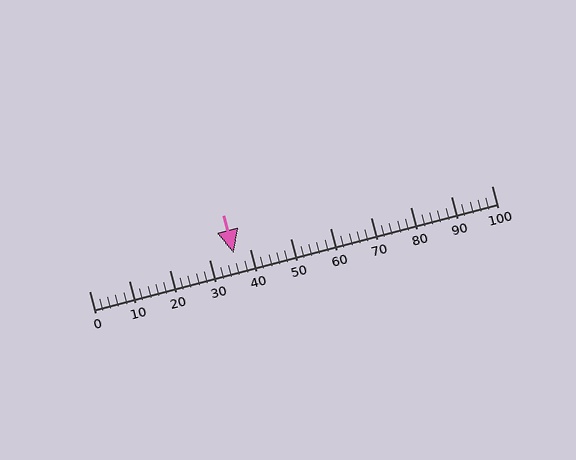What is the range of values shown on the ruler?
The ruler shows values from 0 to 100.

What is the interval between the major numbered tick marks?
The major tick marks are spaced 10 units apart.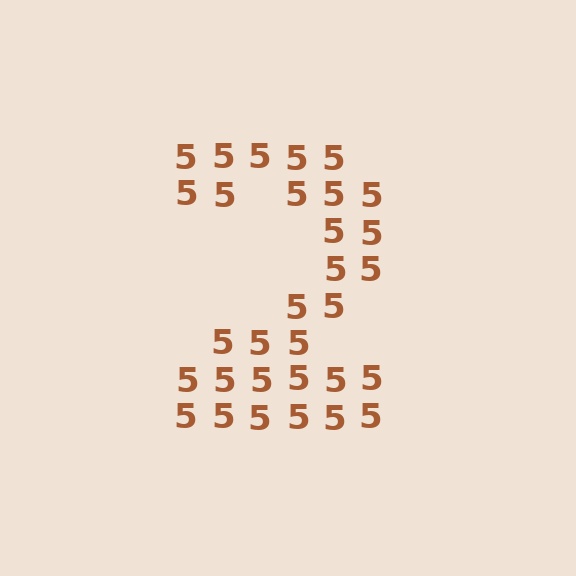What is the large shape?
The large shape is the digit 2.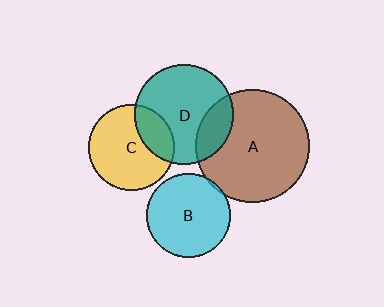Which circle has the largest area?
Circle A (brown).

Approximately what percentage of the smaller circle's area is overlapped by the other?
Approximately 5%.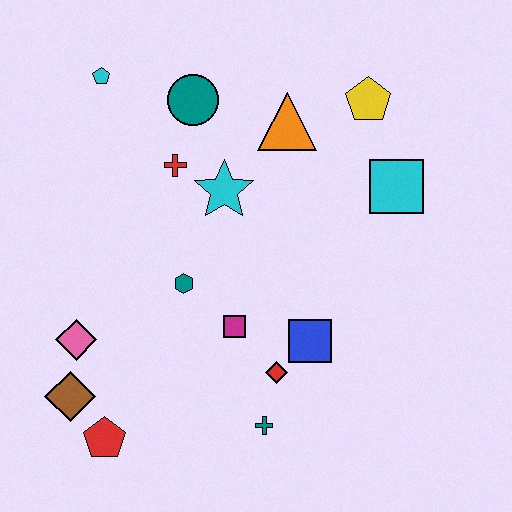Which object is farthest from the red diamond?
The cyan pentagon is farthest from the red diamond.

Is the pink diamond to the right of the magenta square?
No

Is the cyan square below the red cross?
Yes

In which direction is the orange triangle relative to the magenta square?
The orange triangle is above the magenta square.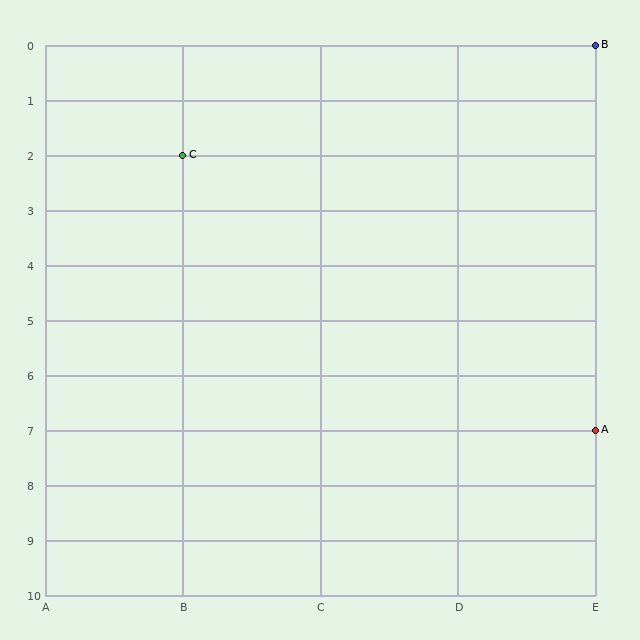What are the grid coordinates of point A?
Point A is at grid coordinates (E, 7).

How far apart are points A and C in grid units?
Points A and C are 3 columns and 5 rows apart (about 5.8 grid units diagonally).